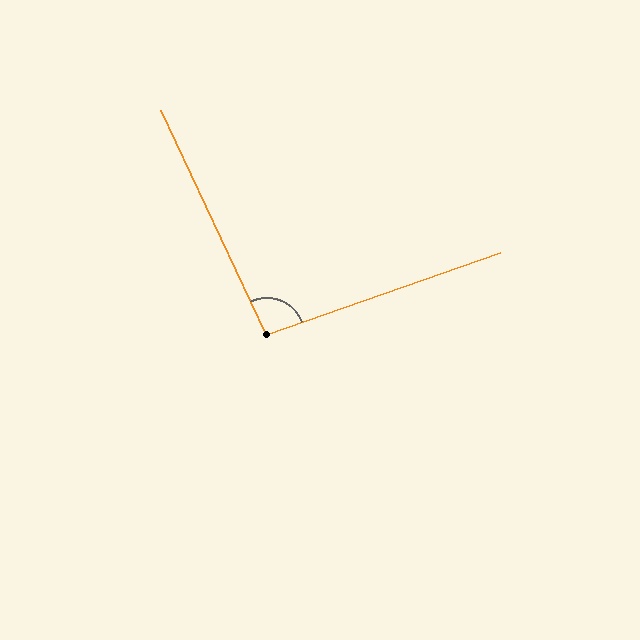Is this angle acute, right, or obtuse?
It is obtuse.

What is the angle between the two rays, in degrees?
Approximately 96 degrees.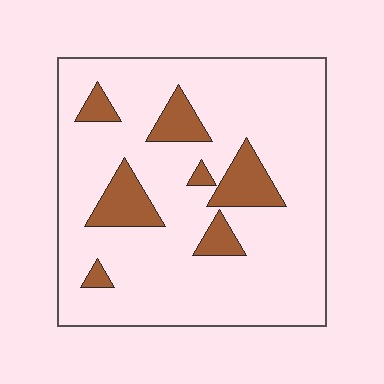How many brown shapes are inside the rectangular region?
7.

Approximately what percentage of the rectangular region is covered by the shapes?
Approximately 15%.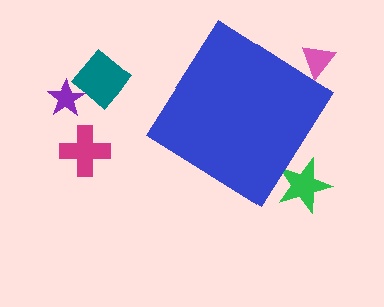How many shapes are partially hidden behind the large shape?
2 shapes are partially hidden.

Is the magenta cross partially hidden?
No, the magenta cross is fully visible.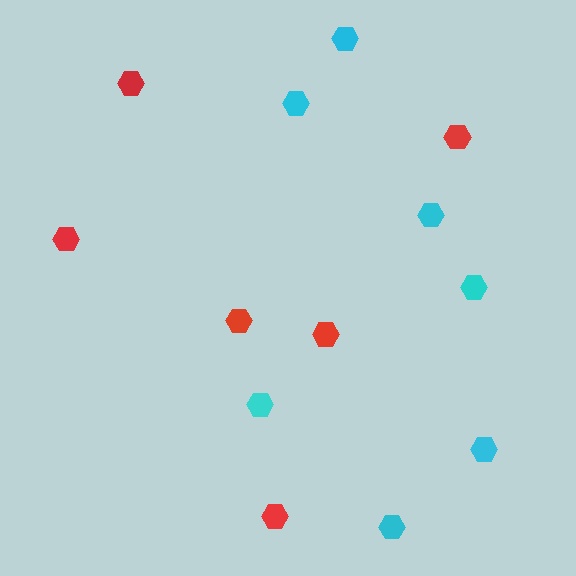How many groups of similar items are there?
There are 2 groups: one group of red hexagons (6) and one group of cyan hexagons (7).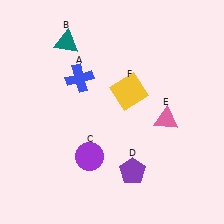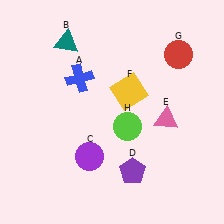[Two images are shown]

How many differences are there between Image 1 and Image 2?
There are 2 differences between the two images.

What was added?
A red circle (G), a lime circle (H) were added in Image 2.